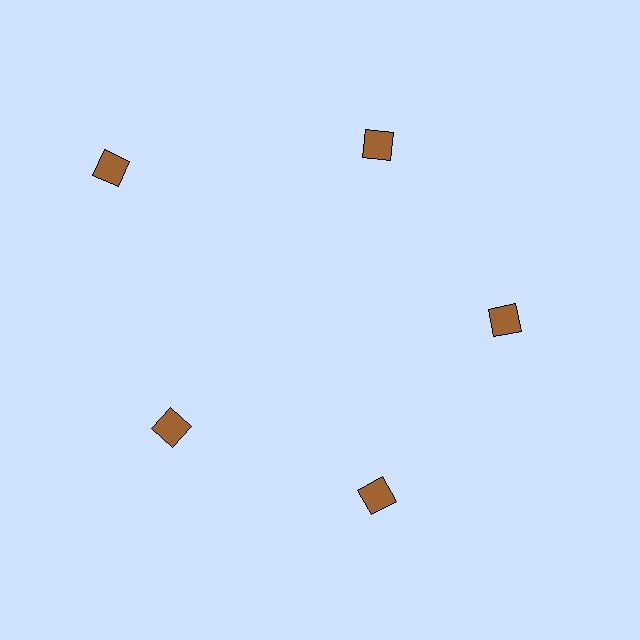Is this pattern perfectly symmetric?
No. The 5 brown diamonds are arranged in a ring, but one element near the 10 o'clock position is pushed outward from the center, breaking the 5-fold rotational symmetry.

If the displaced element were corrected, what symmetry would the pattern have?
It would have 5-fold rotational symmetry — the pattern would map onto itself every 72 degrees.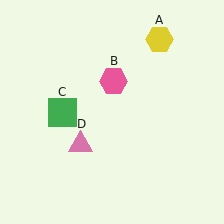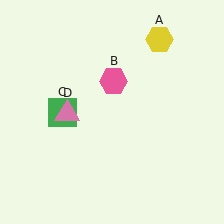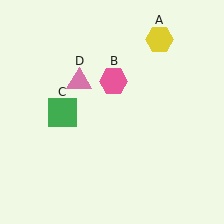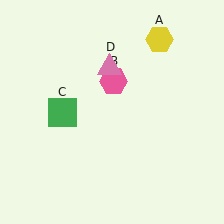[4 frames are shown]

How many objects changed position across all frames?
1 object changed position: pink triangle (object D).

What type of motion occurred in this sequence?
The pink triangle (object D) rotated clockwise around the center of the scene.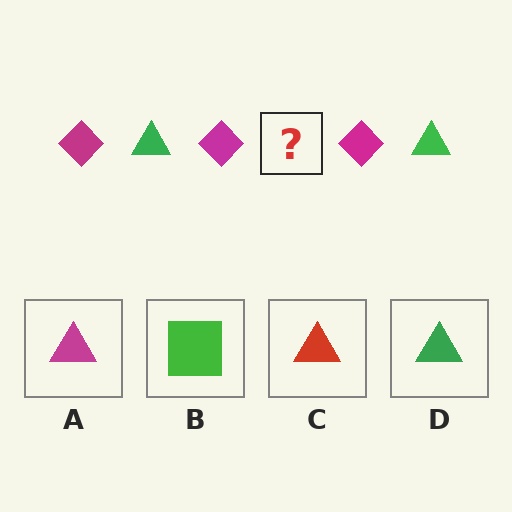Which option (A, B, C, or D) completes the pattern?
D.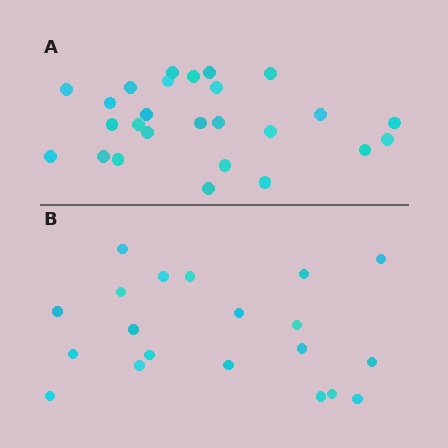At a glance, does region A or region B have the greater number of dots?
Region A (the top region) has more dots.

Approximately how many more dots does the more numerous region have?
Region A has about 6 more dots than region B.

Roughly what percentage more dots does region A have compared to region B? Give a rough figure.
About 30% more.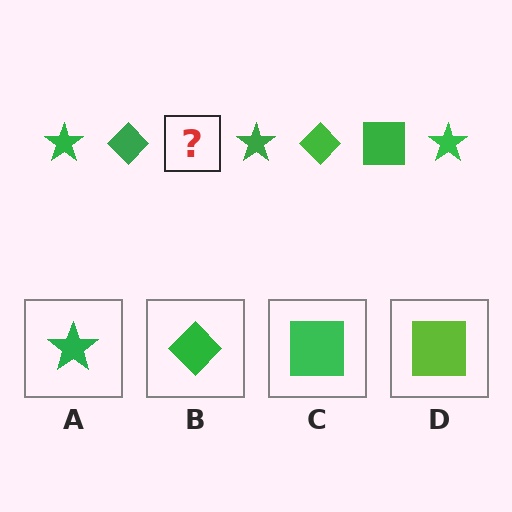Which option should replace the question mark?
Option C.